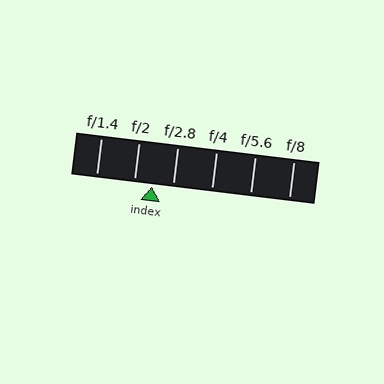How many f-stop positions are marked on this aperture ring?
There are 6 f-stop positions marked.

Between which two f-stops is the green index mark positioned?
The index mark is between f/2 and f/2.8.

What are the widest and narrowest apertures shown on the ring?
The widest aperture shown is f/1.4 and the narrowest is f/8.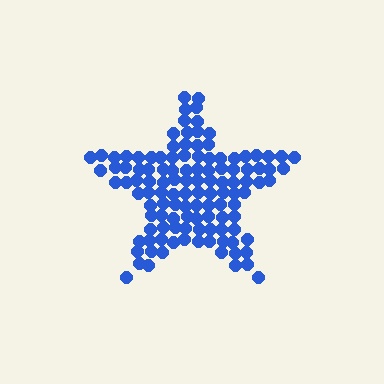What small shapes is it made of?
It is made of small circles.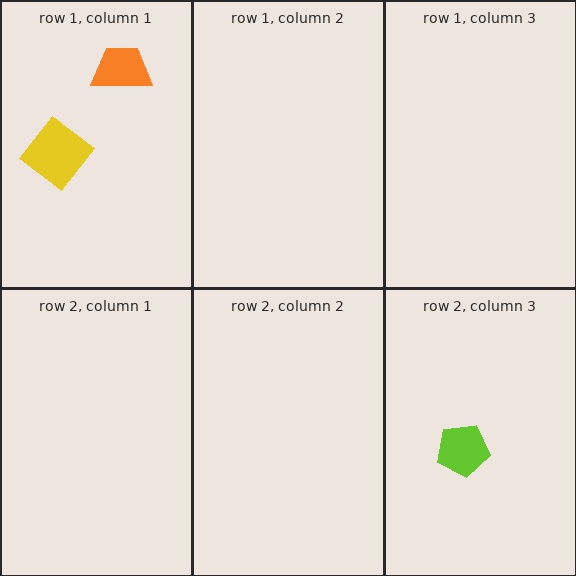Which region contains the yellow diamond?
The row 1, column 1 region.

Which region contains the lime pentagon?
The row 2, column 3 region.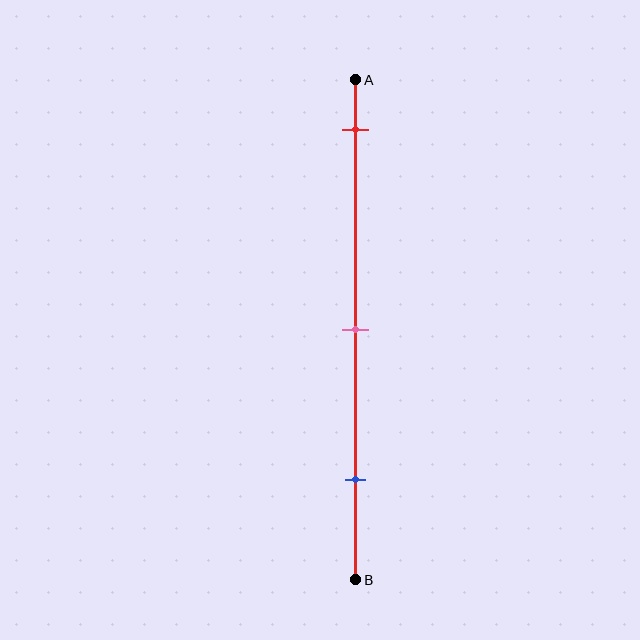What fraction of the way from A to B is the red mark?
The red mark is approximately 10% (0.1) of the way from A to B.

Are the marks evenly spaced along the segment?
Yes, the marks are approximately evenly spaced.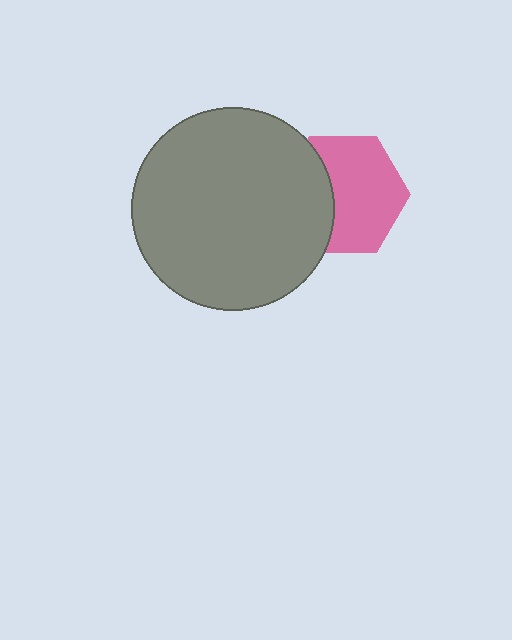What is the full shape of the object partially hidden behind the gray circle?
The partially hidden object is a pink hexagon.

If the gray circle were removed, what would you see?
You would see the complete pink hexagon.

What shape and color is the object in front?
The object in front is a gray circle.